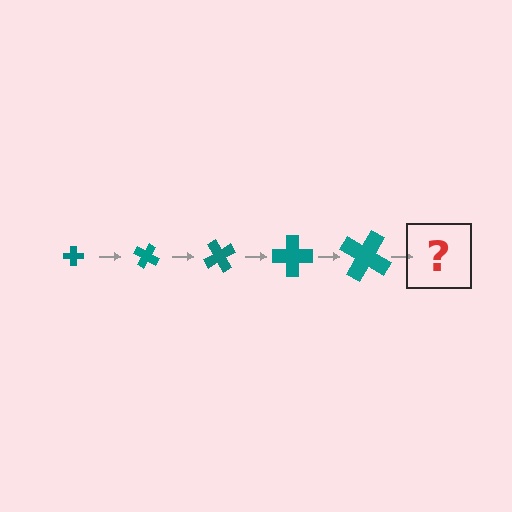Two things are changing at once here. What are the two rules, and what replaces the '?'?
The two rules are that the cross grows larger each step and it rotates 30 degrees each step. The '?' should be a cross, larger than the previous one and rotated 150 degrees from the start.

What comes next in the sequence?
The next element should be a cross, larger than the previous one and rotated 150 degrees from the start.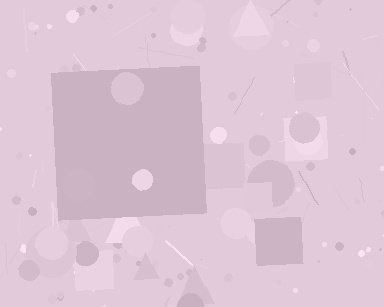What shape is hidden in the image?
A square is hidden in the image.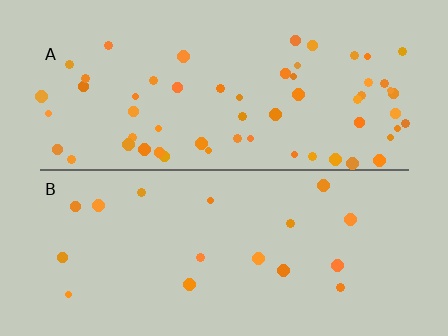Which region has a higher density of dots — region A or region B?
A (the top).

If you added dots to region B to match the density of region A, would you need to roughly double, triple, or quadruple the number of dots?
Approximately triple.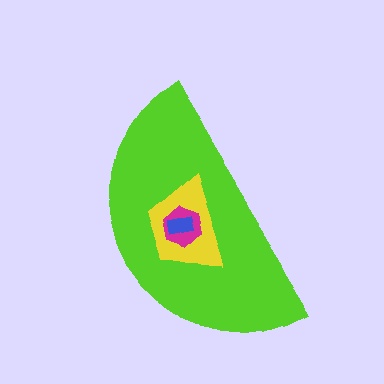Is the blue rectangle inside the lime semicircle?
Yes.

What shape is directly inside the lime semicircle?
The yellow trapezoid.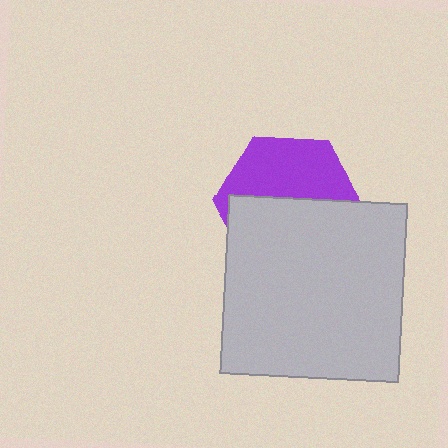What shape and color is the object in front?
The object in front is a light gray square.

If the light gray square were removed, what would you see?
You would see the complete purple hexagon.